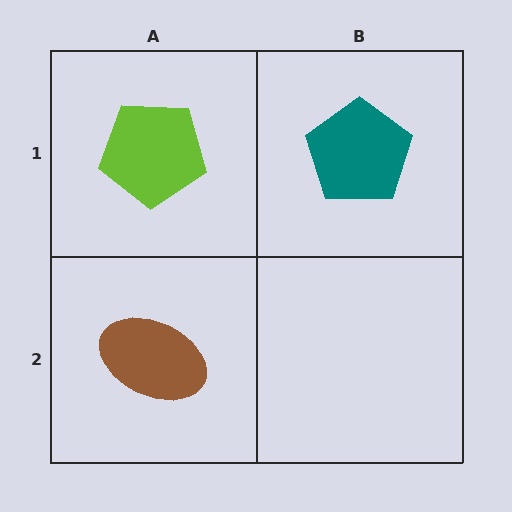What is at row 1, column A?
A lime pentagon.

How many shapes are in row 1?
2 shapes.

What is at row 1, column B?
A teal pentagon.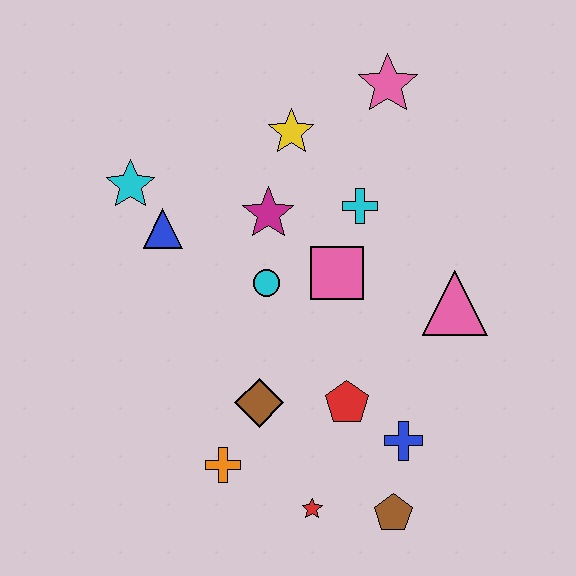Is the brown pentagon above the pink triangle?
No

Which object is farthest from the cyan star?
The brown pentagon is farthest from the cyan star.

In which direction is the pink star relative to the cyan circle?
The pink star is above the cyan circle.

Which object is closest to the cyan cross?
The pink square is closest to the cyan cross.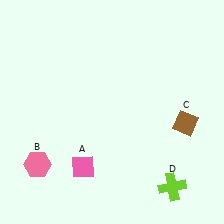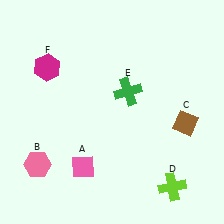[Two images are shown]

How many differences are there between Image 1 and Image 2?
There are 2 differences between the two images.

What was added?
A green cross (E), a magenta hexagon (F) were added in Image 2.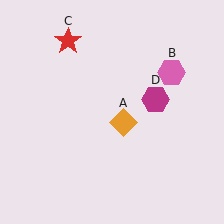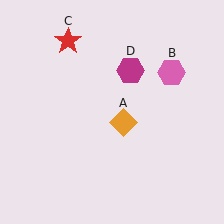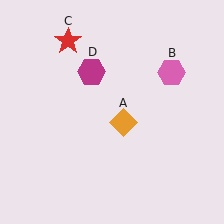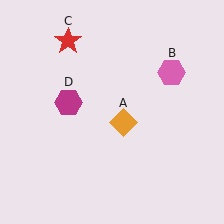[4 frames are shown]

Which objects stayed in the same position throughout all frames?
Orange diamond (object A) and pink hexagon (object B) and red star (object C) remained stationary.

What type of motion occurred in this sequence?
The magenta hexagon (object D) rotated counterclockwise around the center of the scene.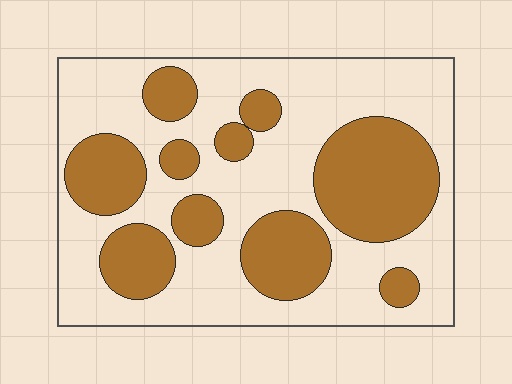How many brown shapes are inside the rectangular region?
10.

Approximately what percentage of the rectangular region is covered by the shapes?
Approximately 35%.